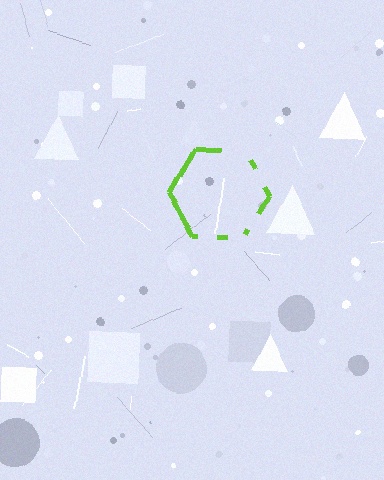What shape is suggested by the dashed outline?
The dashed outline suggests a hexagon.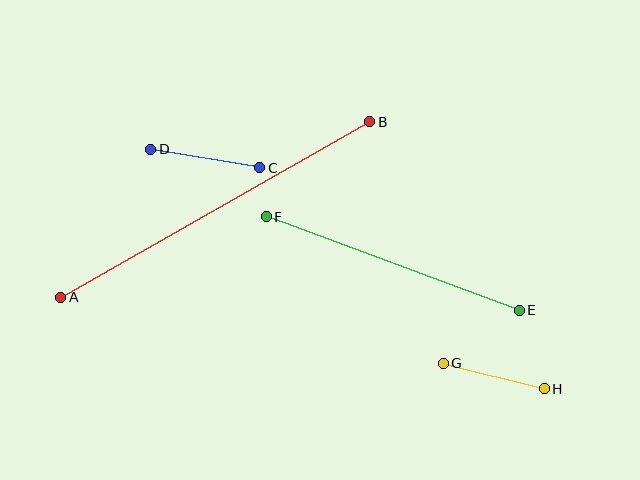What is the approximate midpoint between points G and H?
The midpoint is at approximately (494, 376) pixels.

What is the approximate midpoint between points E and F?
The midpoint is at approximately (393, 263) pixels.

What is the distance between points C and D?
The distance is approximately 110 pixels.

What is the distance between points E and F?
The distance is approximately 270 pixels.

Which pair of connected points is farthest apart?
Points A and B are farthest apart.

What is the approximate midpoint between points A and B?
The midpoint is at approximately (215, 209) pixels.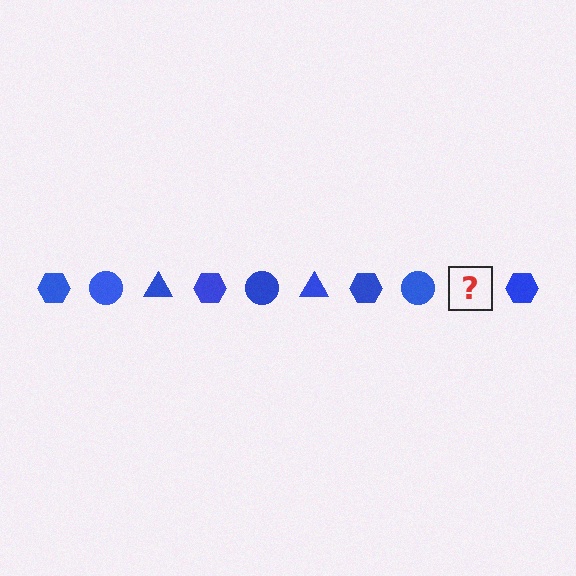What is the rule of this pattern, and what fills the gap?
The rule is that the pattern cycles through hexagon, circle, triangle shapes in blue. The gap should be filled with a blue triangle.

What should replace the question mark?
The question mark should be replaced with a blue triangle.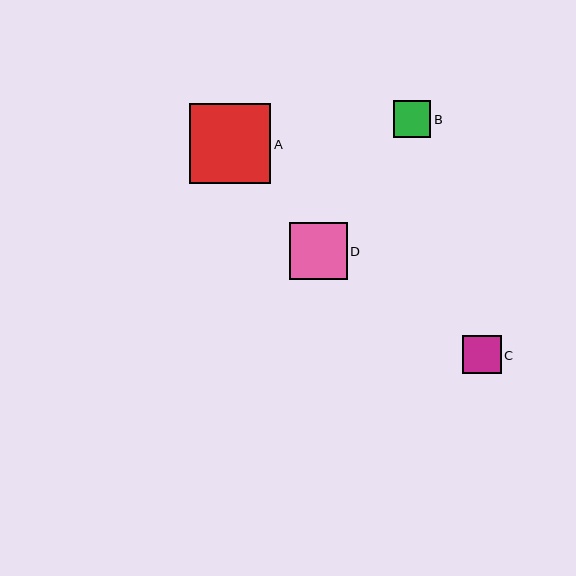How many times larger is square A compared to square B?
Square A is approximately 2.2 times the size of square B.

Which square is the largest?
Square A is the largest with a size of approximately 81 pixels.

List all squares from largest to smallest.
From largest to smallest: A, D, C, B.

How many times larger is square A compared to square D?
Square A is approximately 1.4 times the size of square D.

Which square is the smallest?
Square B is the smallest with a size of approximately 37 pixels.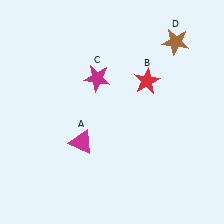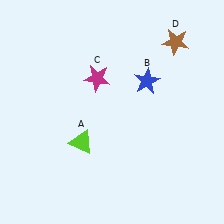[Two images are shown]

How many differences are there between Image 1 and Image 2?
There are 2 differences between the two images.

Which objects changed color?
A changed from magenta to lime. B changed from red to blue.